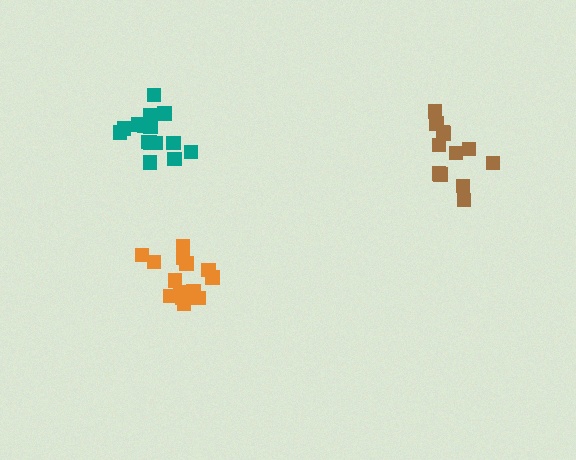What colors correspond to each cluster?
The clusters are colored: orange, brown, teal.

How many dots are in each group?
Group 1: 15 dots, Group 2: 12 dots, Group 3: 15 dots (42 total).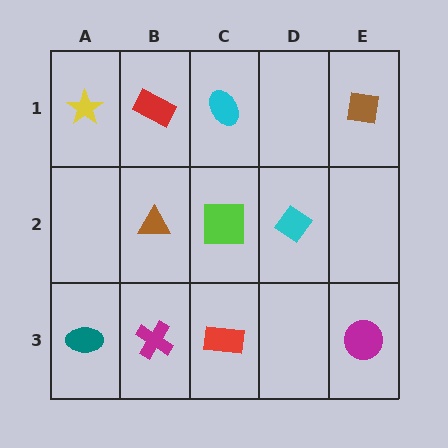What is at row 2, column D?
A cyan diamond.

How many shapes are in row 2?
3 shapes.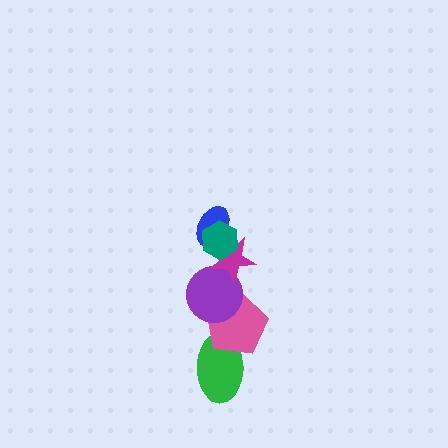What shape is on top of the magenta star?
The blue ellipse is on top of the magenta star.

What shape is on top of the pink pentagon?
The purple circle is on top of the pink pentagon.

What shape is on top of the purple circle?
The magenta star is on top of the purple circle.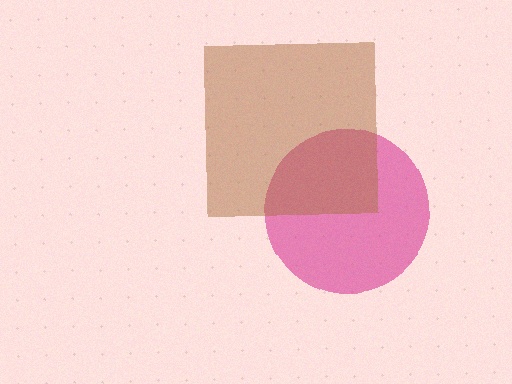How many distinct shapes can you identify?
There are 2 distinct shapes: a magenta circle, a brown square.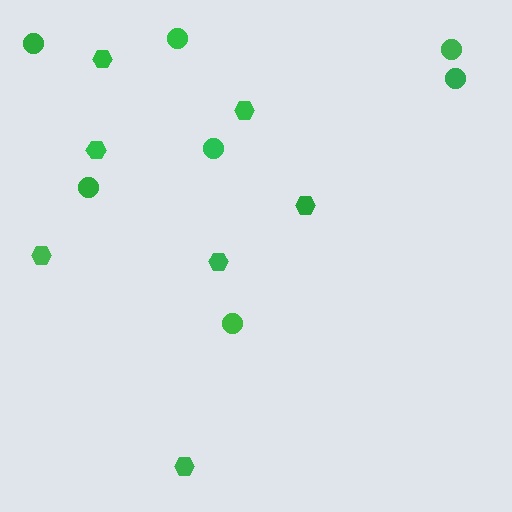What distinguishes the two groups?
There are 2 groups: one group of circles (7) and one group of hexagons (7).